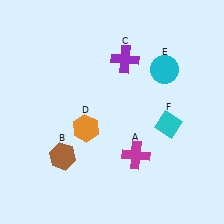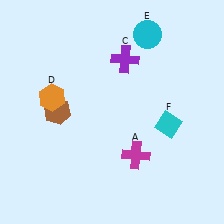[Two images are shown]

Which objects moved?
The objects that moved are: the brown hexagon (B), the orange hexagon (D), the cyan circle (E).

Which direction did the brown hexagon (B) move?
The brown hexagon (B) moved up.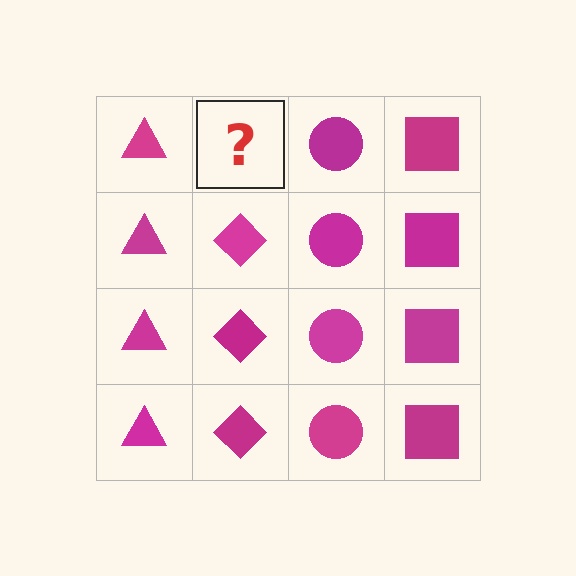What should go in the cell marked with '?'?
The missing cell should contain a magenta diamond.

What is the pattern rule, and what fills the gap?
The rule is that each column has a consistent shape. The gap should be filled with a magenta diamond.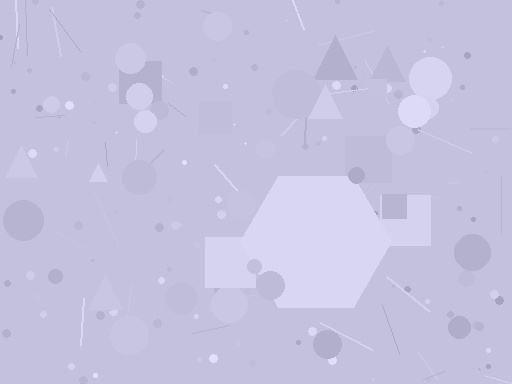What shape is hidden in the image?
A hexagon is hidden in the image.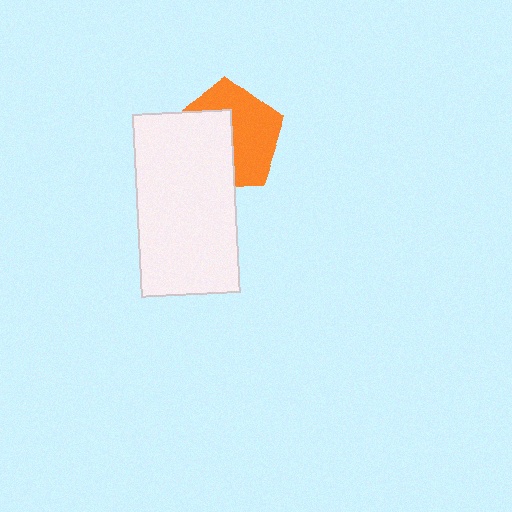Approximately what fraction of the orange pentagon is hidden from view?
Roughly 48% of the orange pentagon is hidden behind the white rectangle.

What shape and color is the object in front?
The object in front is a white rectangle.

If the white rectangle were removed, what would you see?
You would see the complete orange pentagon.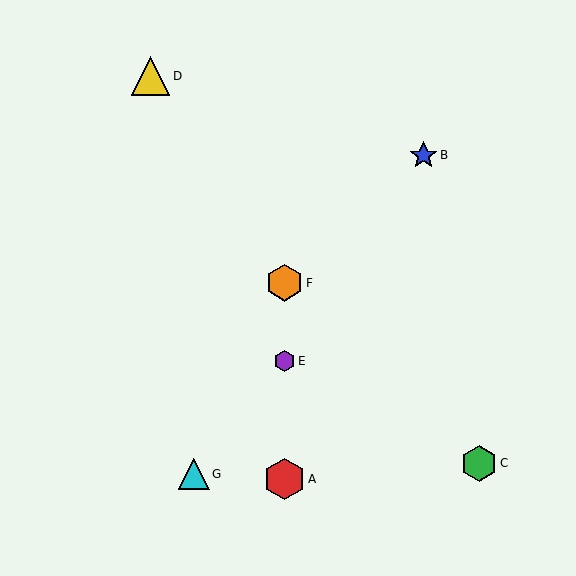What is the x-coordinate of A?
Object A is at x≈284.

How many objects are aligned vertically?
3 objects (A, E, F) are aligned vertically.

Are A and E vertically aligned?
Yes, both are at x≈284.